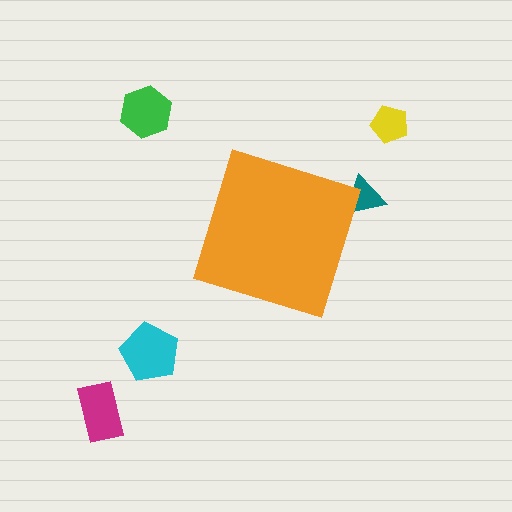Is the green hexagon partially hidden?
No, the green hexagon is fully visible.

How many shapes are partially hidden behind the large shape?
1 shape is partially hidden.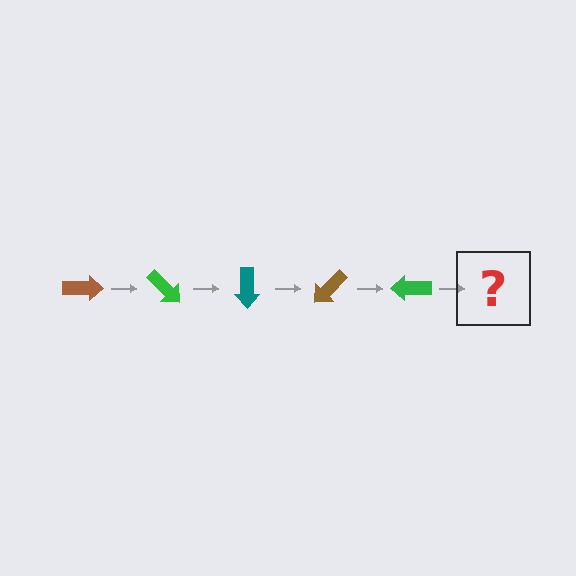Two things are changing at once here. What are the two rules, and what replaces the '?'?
The two rules are that it rotates 45 degrees each step and the color cycles through brown, green, and teal. The '?' should be a teal arrow, rotated 225 degrees from the start.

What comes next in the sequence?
The next element should be a teal arrow, rotated 225 degrees from the start.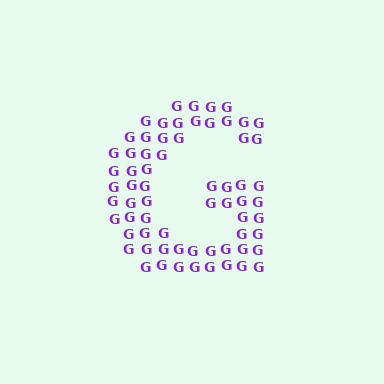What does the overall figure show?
The overall figure shows the letter G.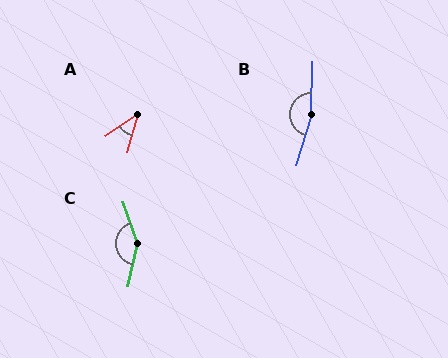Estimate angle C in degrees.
Approximately 149 degrees.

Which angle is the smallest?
A, at approximately 40 degrees.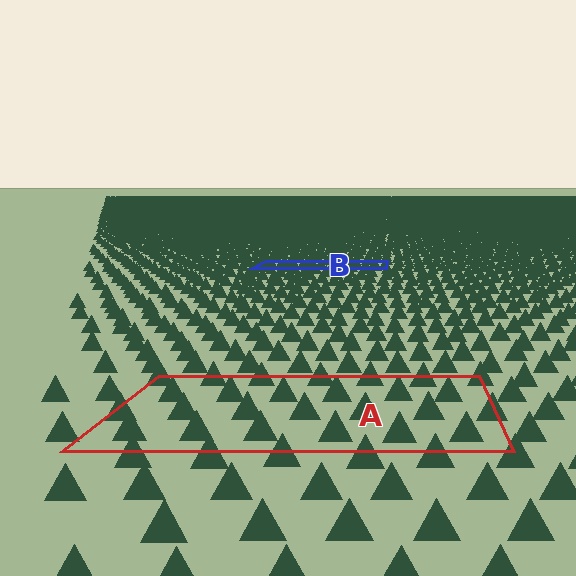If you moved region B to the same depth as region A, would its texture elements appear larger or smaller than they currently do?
They would appear larger. At a closer depth, the same texture elements are projected at a bigger on-screen size.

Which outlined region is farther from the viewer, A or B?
Region B is farther from the viewer — the texture elements inside it appear smaller and more densely packed.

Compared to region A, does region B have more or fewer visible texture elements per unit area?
Region B has more texture elements per unit area — they are packed more densely because it is farther away.